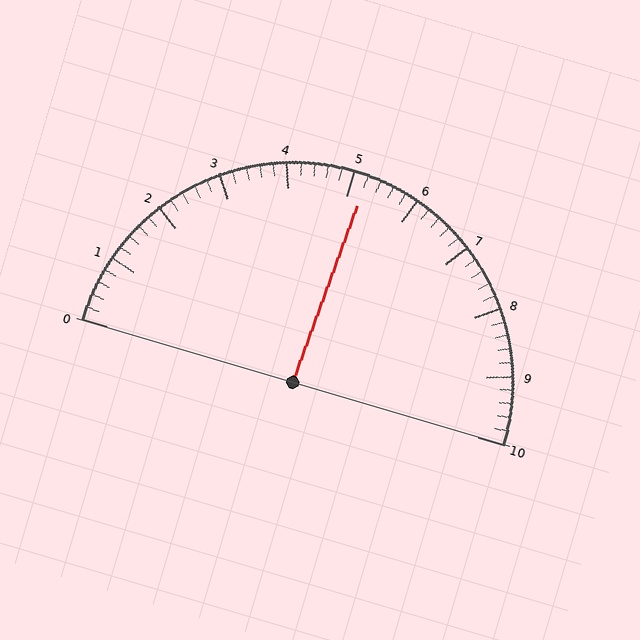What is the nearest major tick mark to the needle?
The nearest major tick mark is 5.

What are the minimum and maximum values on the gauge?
The gauge ranges from 0 to 10.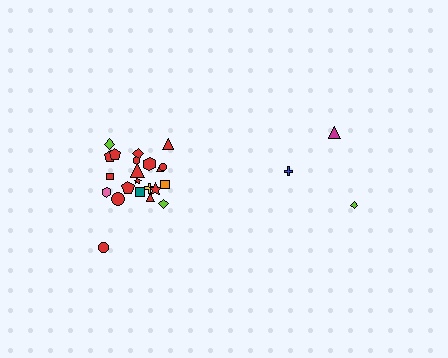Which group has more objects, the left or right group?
The left group.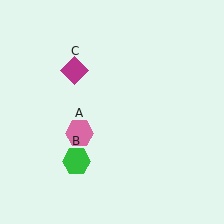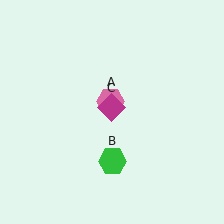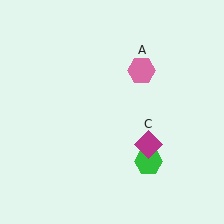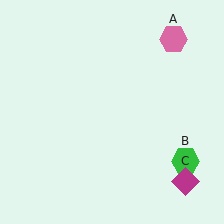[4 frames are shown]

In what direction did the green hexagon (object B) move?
The green hexagon (object B) moved right.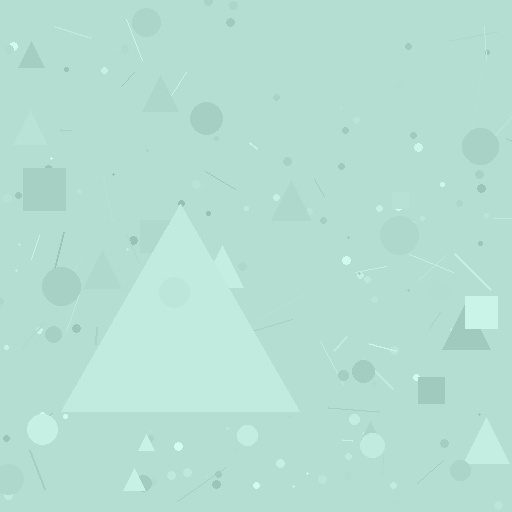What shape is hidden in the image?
A triangle is hidden in the image.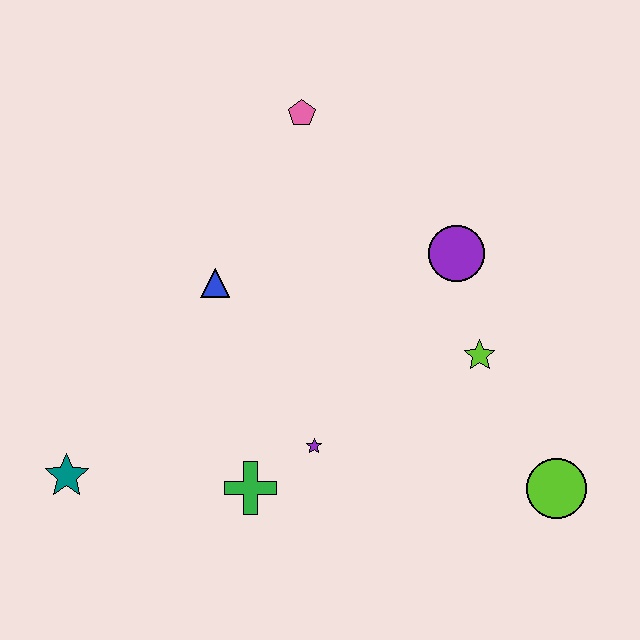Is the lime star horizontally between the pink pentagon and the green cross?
No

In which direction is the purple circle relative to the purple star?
The purple circle is above the purple star.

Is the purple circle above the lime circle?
Yes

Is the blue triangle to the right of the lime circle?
No